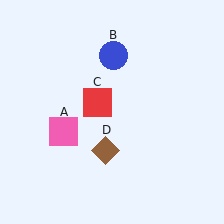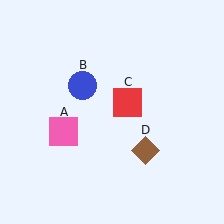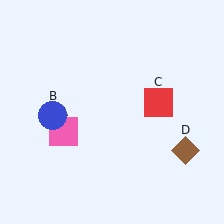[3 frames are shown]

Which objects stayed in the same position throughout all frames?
Pink square (object A) remained stationary.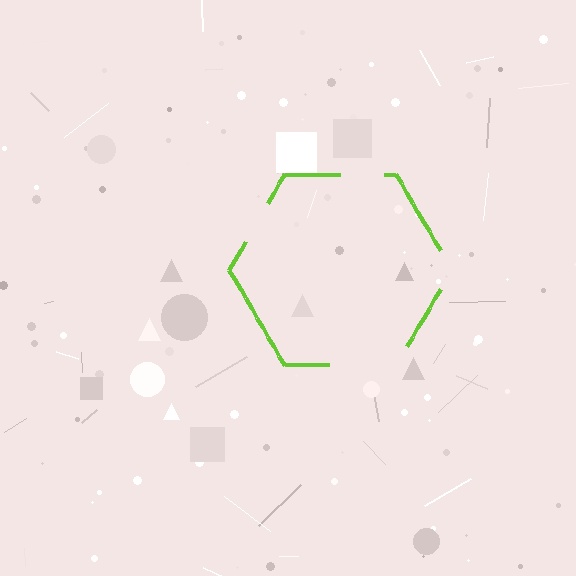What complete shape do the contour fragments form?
The contour fragments form a hexagon.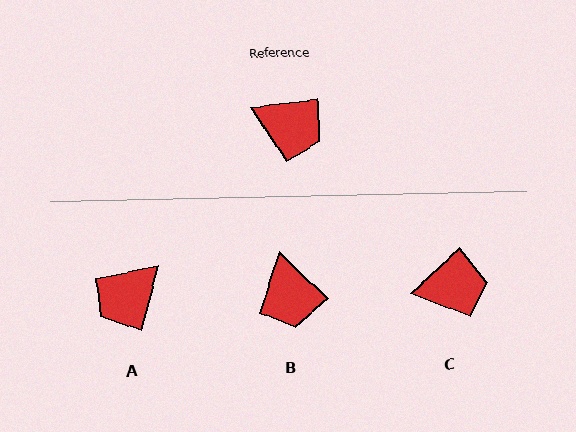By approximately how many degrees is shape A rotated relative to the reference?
Approximately 112 degrees clockwise.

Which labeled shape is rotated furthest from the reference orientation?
A, about 112 degrees away.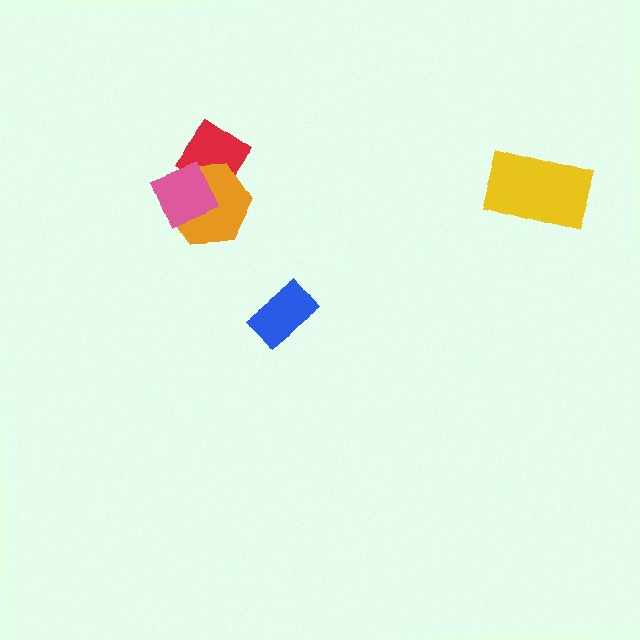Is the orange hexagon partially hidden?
Yes, it is partially covered by another shape.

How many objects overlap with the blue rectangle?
0 objects overlap with the blue rectangle.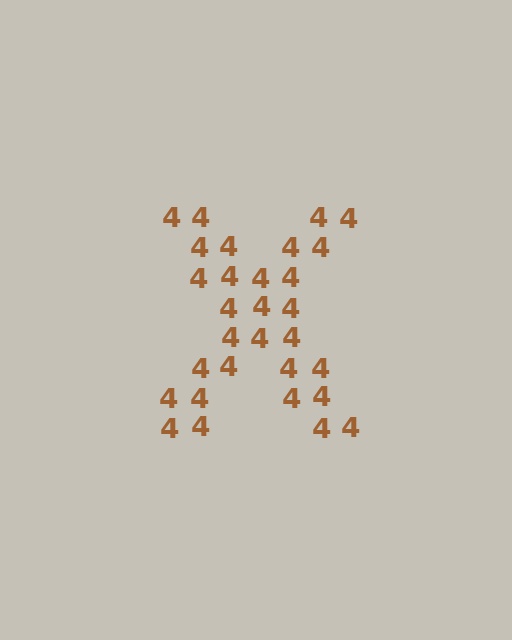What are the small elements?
The small elements are digit 4's.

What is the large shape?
The large shape is the letter X.